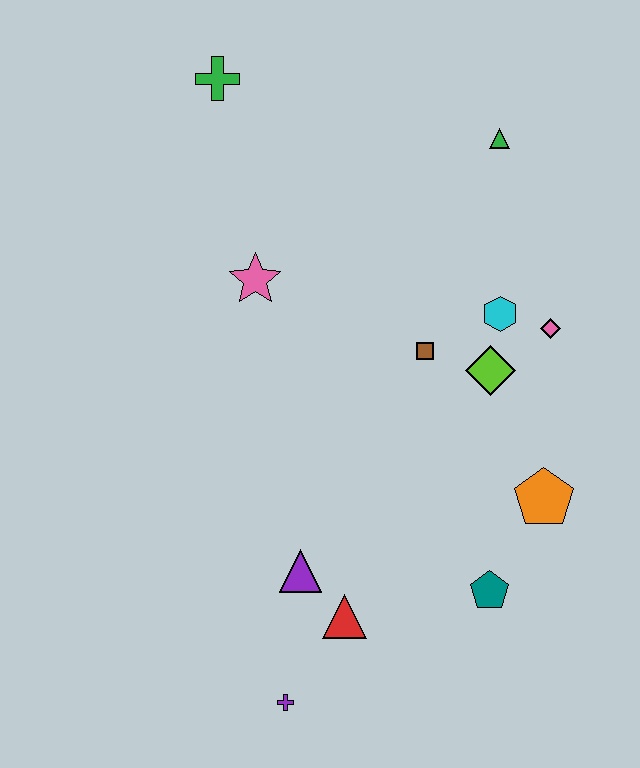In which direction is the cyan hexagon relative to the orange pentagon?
The cyan hexagon is above the orange pentagon.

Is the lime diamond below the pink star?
Yes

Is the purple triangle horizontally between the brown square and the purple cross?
Yes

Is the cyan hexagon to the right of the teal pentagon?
Yes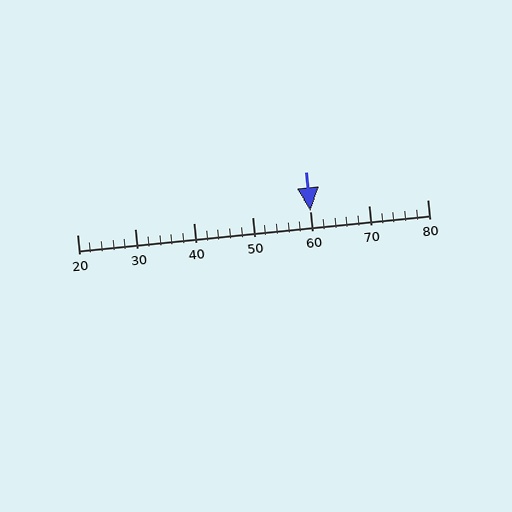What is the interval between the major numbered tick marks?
The major tick marks are spaced 10 units apart.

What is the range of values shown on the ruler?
The ruler shows values from 20 to 80.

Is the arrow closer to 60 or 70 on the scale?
The arrow is closer to 60.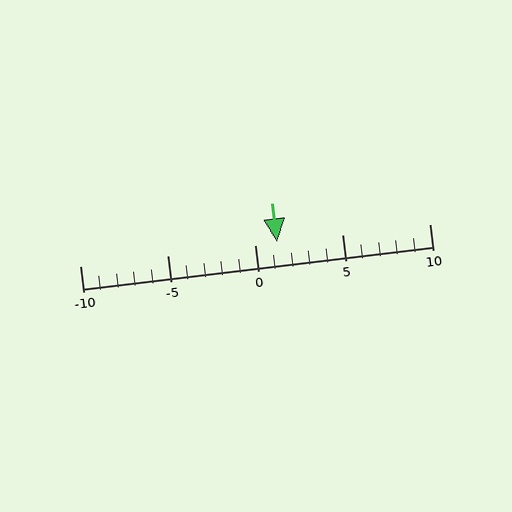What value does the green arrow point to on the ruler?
The green arrow points to approximately 1.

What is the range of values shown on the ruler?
The ruler shows values from -10 to 10.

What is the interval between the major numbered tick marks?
The major tick marks are spaced 5 units apart.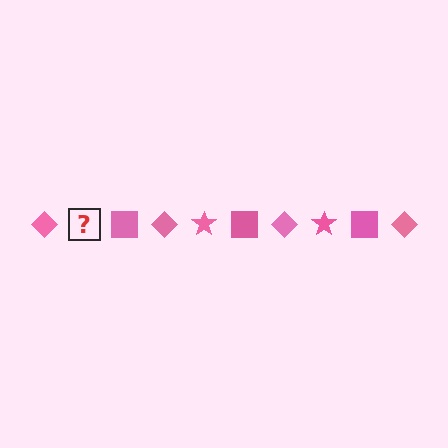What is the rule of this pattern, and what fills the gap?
The rule is that the pattern cycles through diamond, star, square shapes in pink. The gap should be filled with a pink star.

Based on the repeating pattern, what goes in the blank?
The blank should be a pink star.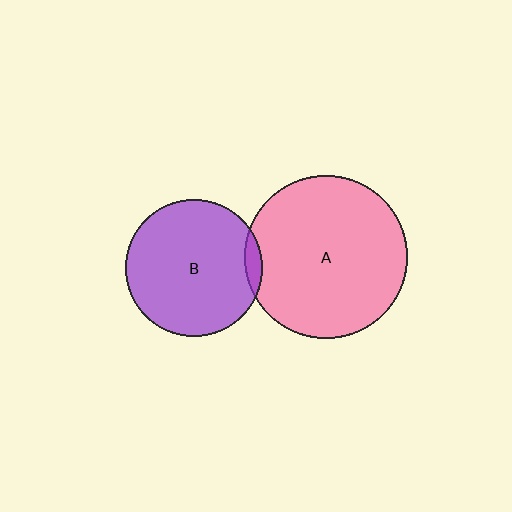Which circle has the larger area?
Circle A (pink).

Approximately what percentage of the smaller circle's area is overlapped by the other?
Approximately 5%.